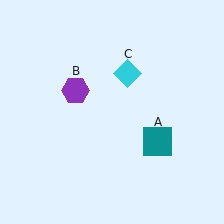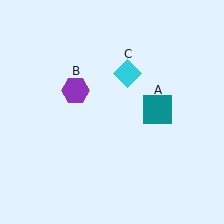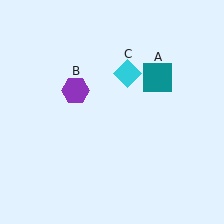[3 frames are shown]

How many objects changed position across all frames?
1 object changed position: teal square (object A).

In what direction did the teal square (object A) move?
The teal square (object A) moved up.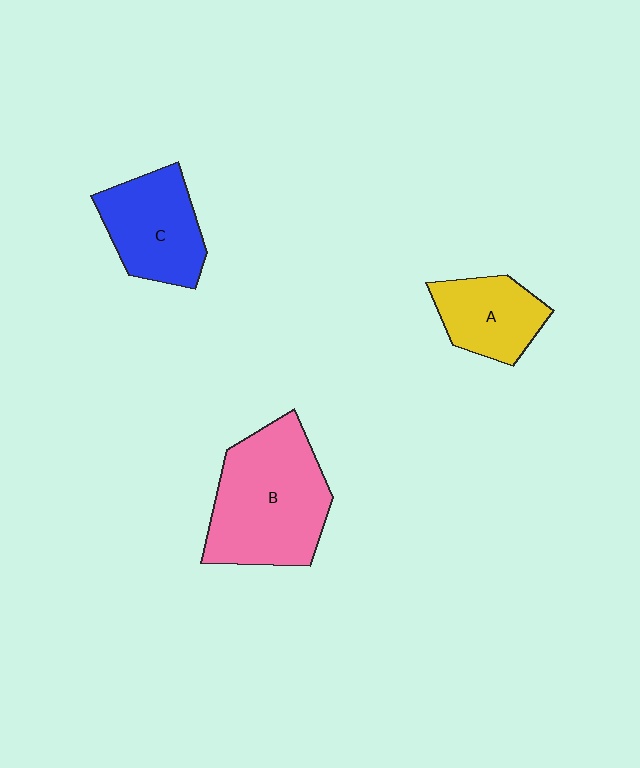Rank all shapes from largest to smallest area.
From largest to smallest: B (pink), C (blue), A (yellow).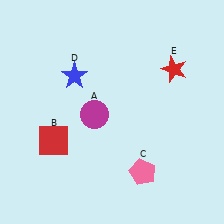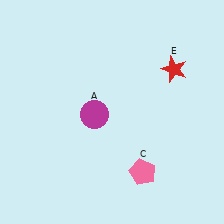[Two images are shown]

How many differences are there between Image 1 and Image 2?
There are 2 differences between the two images.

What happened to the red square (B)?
The red square (B) was removed in Image 2. It was in the bottom-left area of Image 1.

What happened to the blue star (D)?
The blue star (D) was removed in Image 2. It was in the top-left area of Image 1.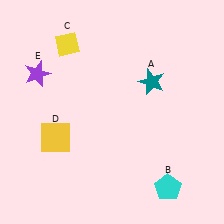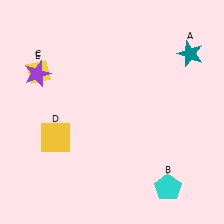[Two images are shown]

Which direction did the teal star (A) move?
The teal star (A) moved right.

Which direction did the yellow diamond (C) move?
The yellow diamond (C) moved left.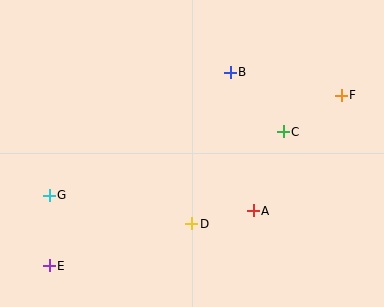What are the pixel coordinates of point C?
Point C is at (283, 132).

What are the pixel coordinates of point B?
Point B is at (230, 72).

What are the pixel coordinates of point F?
Point F is at (341, 95).